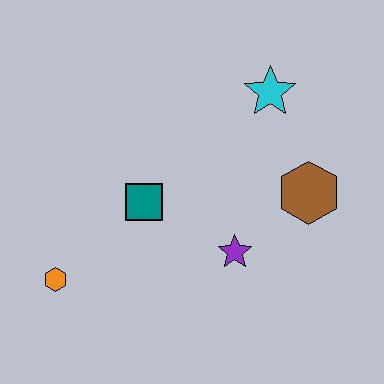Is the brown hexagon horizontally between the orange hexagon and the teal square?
No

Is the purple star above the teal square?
No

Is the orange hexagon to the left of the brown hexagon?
Yes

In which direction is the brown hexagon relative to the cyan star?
The brown hexagon is below the cyan star.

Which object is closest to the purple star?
The brown hexagon is closest to the purple star.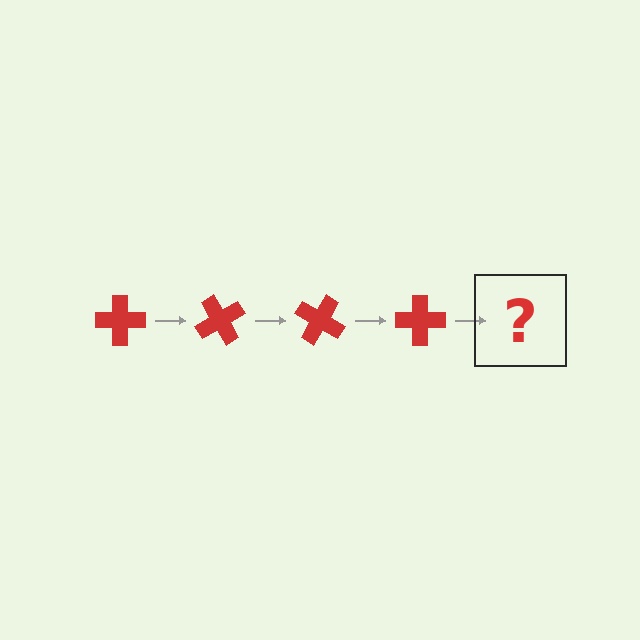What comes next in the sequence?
The next element should be a red cross rotated 240 degrees.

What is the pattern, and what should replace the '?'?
The pattern is that the cross rotates 60 degrees each step. The '?' should be a red cross rotated 240 degrees.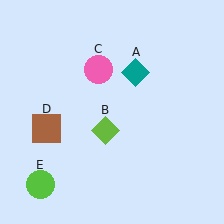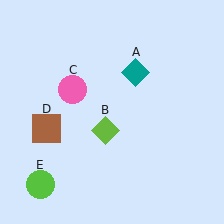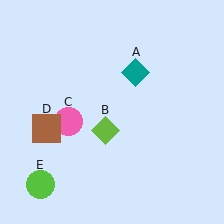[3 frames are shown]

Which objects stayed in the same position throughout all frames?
Teal diamond (object A) and lime diamond (object B) and brown square (object D) and lime circle (object E) remained stationary.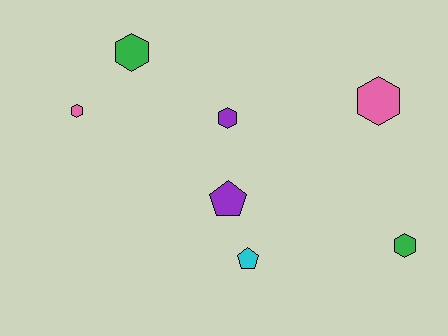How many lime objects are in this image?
There are no lime objects.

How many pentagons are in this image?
There are 2 pentagons.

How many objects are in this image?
There are 7 objects.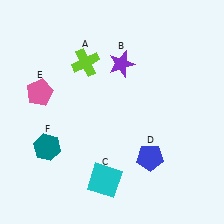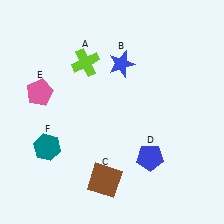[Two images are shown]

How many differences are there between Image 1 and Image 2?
There are 2 differences between the two images.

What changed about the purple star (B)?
In Image 1, B is purple. In Image 2, it changed to blue.